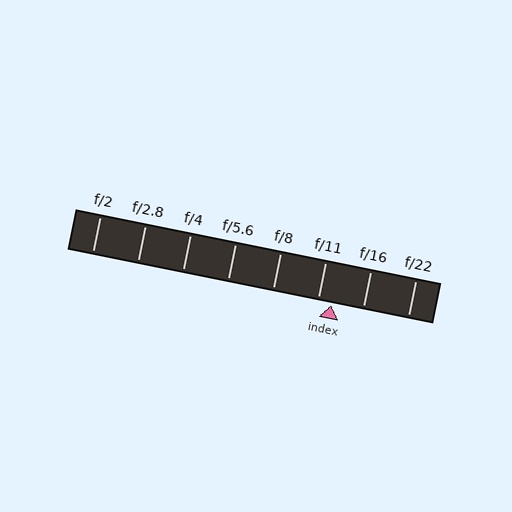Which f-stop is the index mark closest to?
The index mark is closest to f/11.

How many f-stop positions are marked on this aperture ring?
There are 8 f-stop positions marked.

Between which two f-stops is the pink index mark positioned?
The index mark is between f/11 and f/16.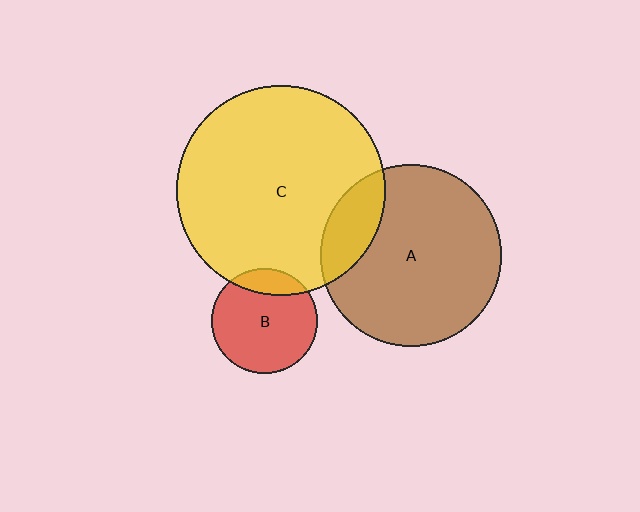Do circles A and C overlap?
Yes.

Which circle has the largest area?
Circle C (yellow).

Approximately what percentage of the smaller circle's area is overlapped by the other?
Approximately 15%.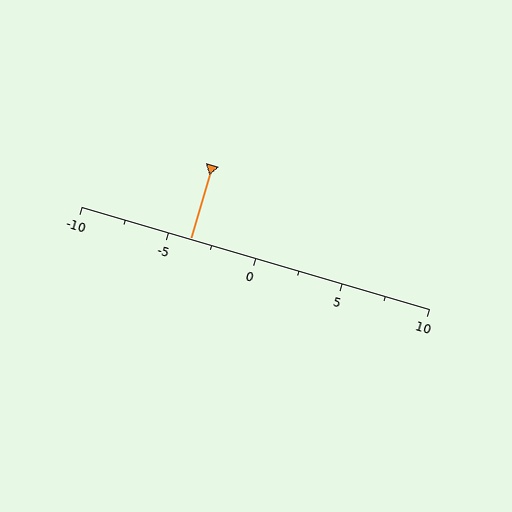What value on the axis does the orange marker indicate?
The marker indicates approximately -3.8.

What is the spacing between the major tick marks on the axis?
The major ticks are spaced 5 apart.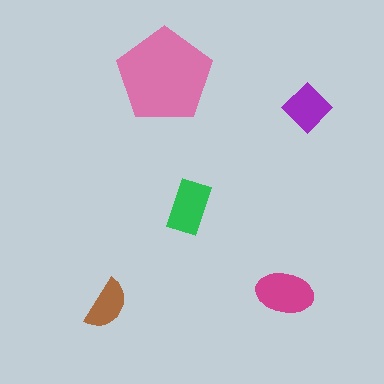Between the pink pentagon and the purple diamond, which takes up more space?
The pink pentagon.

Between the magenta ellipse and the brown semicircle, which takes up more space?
The magenta ellipse.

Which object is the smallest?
The brown semicircle.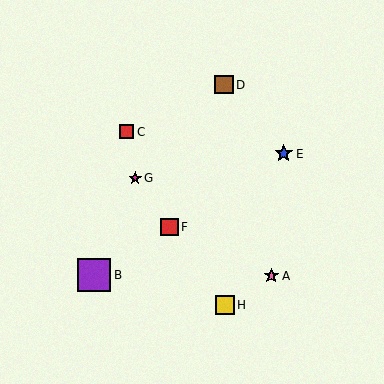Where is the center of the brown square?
The center of the brown square is at (224, 85).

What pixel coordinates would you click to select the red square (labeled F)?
Click at (169, 227) to select the red square F.